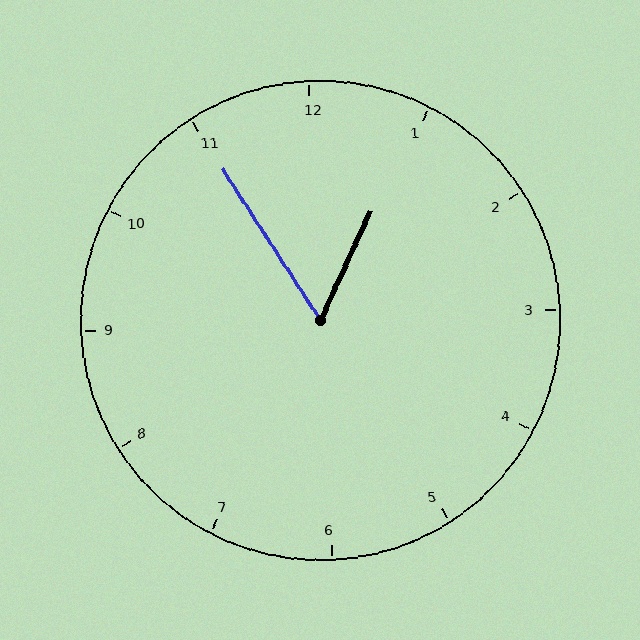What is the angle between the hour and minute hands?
Approximately 58 degrees.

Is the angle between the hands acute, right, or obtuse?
It is acute.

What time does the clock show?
12:55.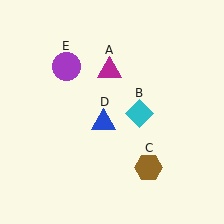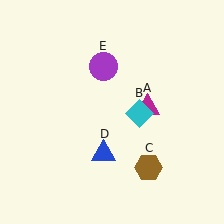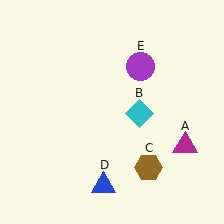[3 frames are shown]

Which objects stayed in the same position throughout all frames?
Cyan diamond (object B) and brown hexagon (object C) remained stationary.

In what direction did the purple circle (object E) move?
The purple circle (object E) moved right.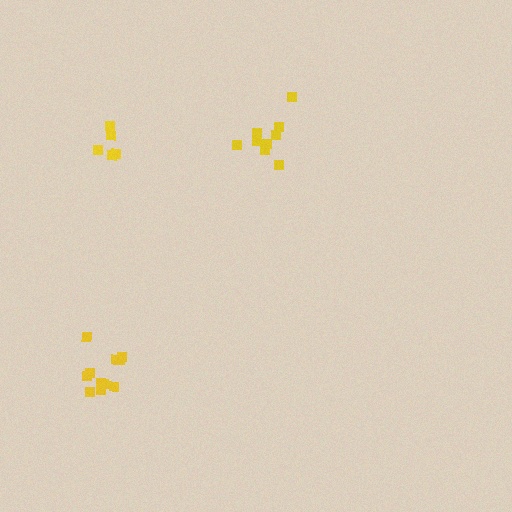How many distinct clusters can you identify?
There are 3 distinct clusters.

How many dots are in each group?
Group 1: 11 dots, Group 2: 5 dots, Group 3: 9 dots (25 total).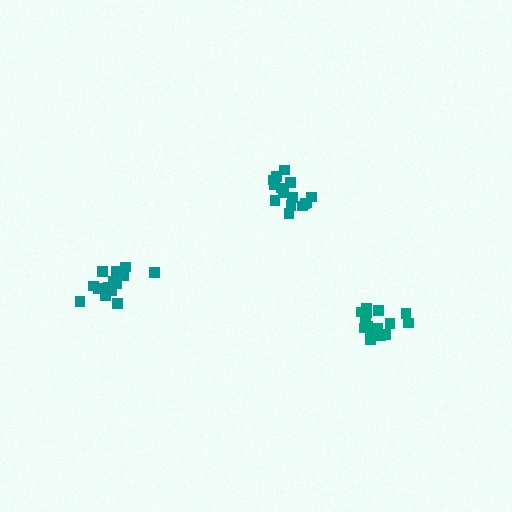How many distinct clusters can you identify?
There are 3 distinct clusters.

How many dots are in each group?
Group 1: 15 dots, Group 2: 15 dots, Group 3: 17 dots (47 total).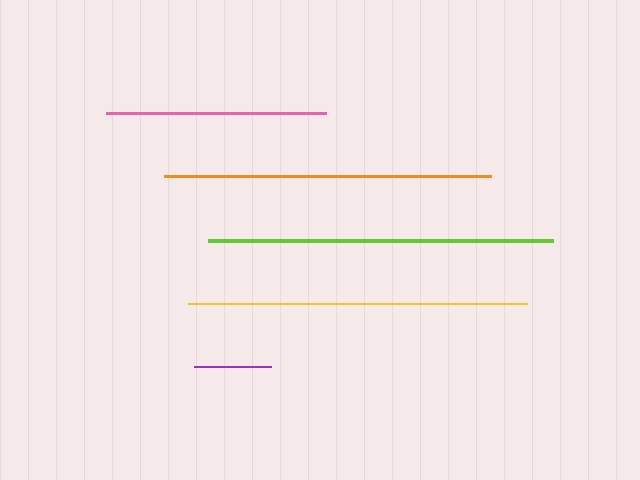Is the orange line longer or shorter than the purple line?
The orange line is longer than the purple line.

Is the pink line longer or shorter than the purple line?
The pink line is longer than the purple line.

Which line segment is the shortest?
The purple line is the shortest at approximately 76 pixels.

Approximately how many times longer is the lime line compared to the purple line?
The lime line is approximately 4.5 times the length of the purple line.